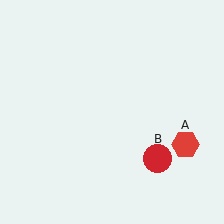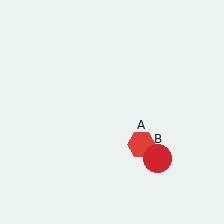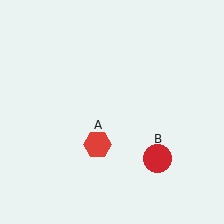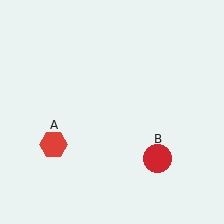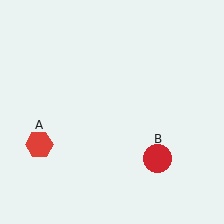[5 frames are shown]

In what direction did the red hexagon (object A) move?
The red hexagon (object A) moved left.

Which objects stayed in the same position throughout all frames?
Red circle (object B) remained stationary.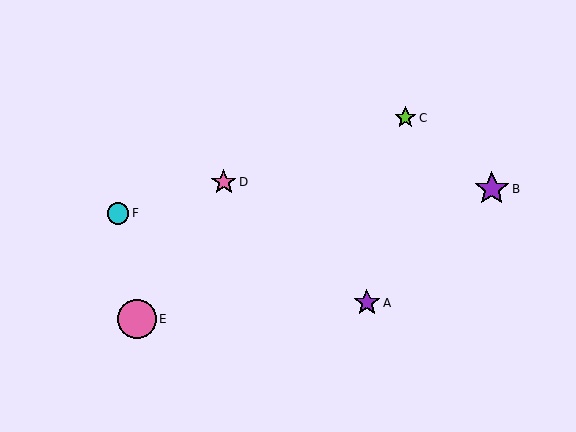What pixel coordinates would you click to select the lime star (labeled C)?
Click at (405, 118) to select the lime star C.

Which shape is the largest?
The pink circle (labeled E) is the largest.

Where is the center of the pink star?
The center of the pink star is at (224, 182).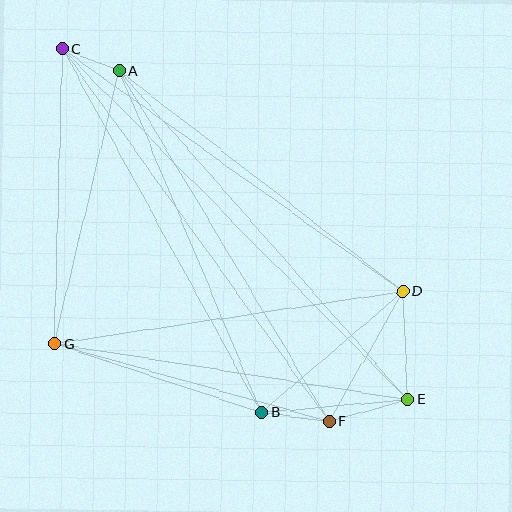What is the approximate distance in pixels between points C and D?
The distance between C and D is approximately 418 pixels.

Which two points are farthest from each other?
Points C and E are farthest from each other.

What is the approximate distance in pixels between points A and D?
The distance between A and D is approximately 360 pixels.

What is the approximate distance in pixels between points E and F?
The distance between E and F is approximately 82 pixels.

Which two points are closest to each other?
Points A and C are closest to each other.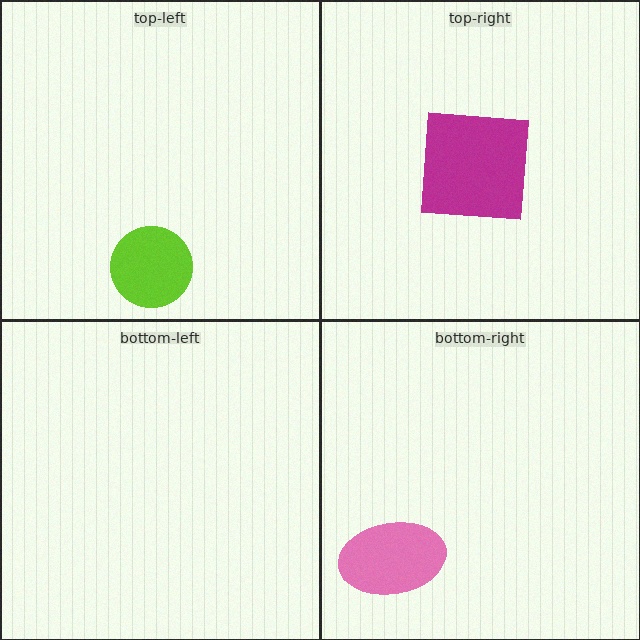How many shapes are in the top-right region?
1.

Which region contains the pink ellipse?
The bottom-right region.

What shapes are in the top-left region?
The lime circle.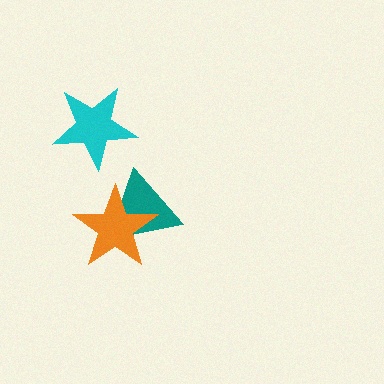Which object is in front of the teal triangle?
The orange star is in front of the teal triangle.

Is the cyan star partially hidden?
No, no other shape covers it.